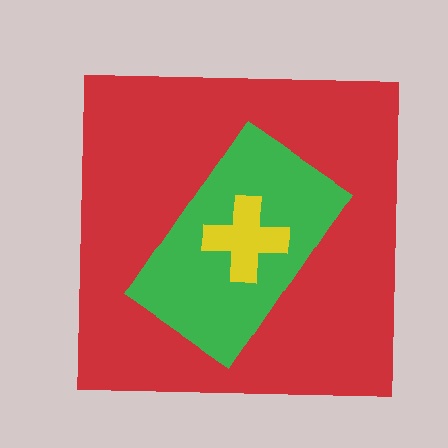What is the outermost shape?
The red square.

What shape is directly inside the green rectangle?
The yellow cross.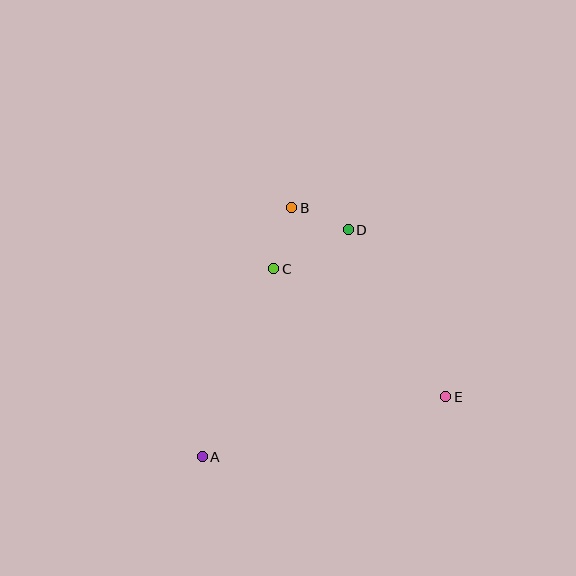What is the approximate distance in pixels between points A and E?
The distance between A and E is approximately 251 pixels.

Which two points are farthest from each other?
Points A and D are farthest from each other.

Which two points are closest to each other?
Points B and D are closest to each other.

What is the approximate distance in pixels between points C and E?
The distance between C and E is approximately 215 pixels.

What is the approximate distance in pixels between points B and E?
The distance between B and E is approximately 244 pixels.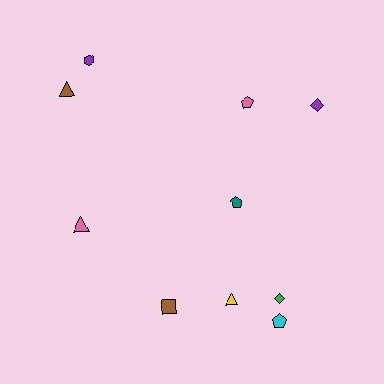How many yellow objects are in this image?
There is 1 yellow object.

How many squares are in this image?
There is 1 square.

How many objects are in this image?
There are 10 objects.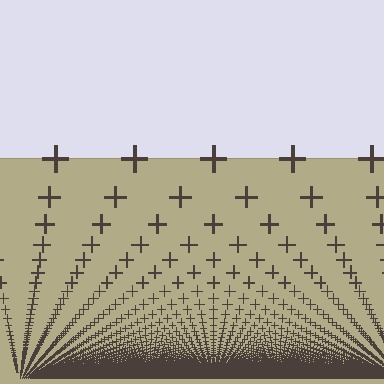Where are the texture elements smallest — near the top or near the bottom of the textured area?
Near the bottom.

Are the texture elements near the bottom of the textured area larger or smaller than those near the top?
Smaller. The gradient is inverted — elements near the bottom are smaller and denser.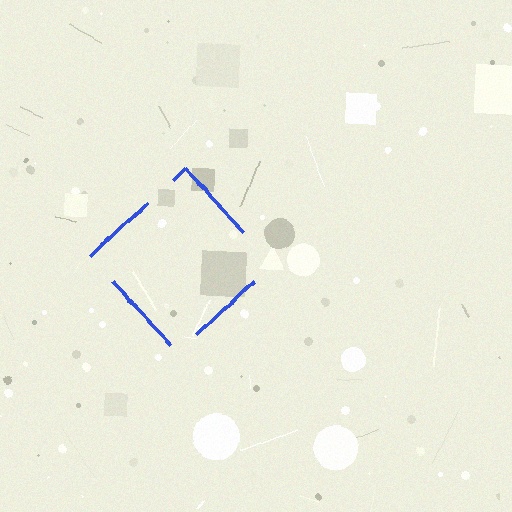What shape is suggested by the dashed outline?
The dashed outline suggests a diamond.